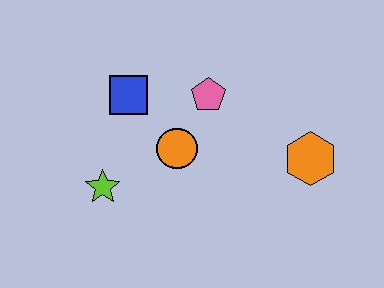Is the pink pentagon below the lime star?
No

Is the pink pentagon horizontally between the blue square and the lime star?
No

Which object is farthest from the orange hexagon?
The lime star is farthest from the orange hexagon.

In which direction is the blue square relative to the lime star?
The blue square is above the lime star.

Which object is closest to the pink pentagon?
The orange circle is closest to the pink pentagon.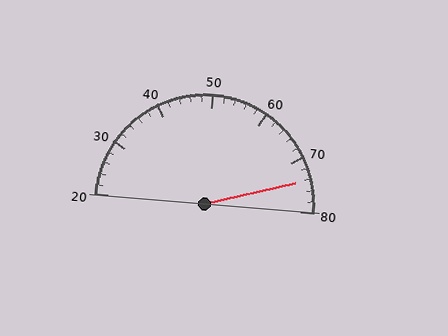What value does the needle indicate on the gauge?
The needle indicates approximately 74.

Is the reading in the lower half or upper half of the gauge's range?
The reading is in the upper half of the range (20 to 80).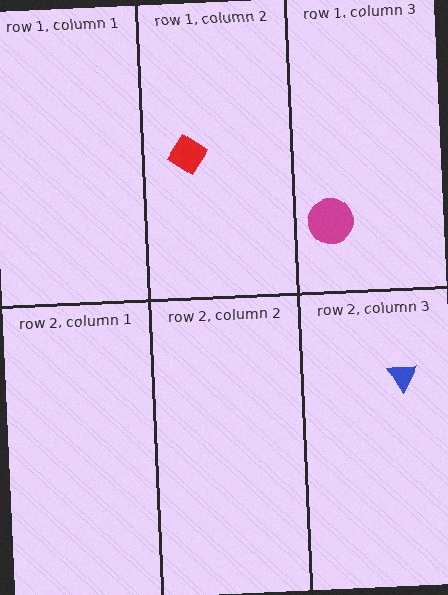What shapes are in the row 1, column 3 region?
The magenta circle.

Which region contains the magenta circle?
The row 1, column 3 region.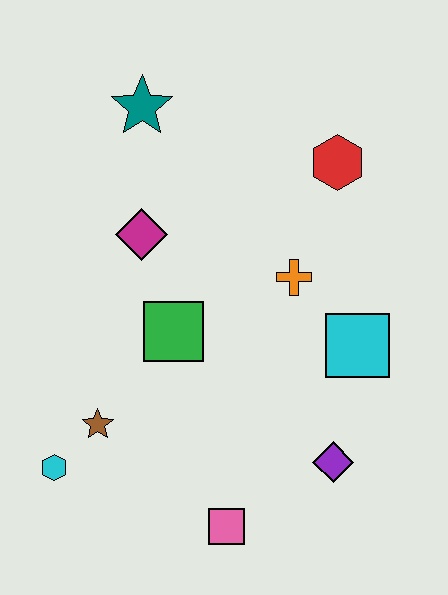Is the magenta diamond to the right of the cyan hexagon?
Yes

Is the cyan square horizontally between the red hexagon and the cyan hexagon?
No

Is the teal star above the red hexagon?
Yes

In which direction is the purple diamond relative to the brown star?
The purple diamond is to the right of the brown star.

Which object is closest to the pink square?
The purple diamond is closest to the pink square.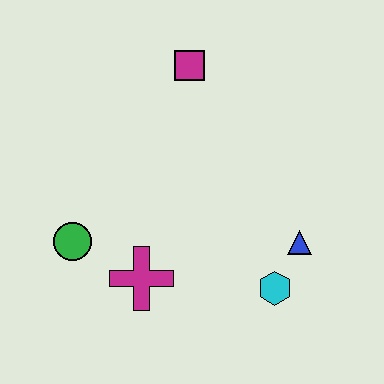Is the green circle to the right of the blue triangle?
No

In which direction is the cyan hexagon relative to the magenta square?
The cyan hexagon is below the magenta square.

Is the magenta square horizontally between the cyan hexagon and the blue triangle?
No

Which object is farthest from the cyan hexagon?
The magenta square is farthest from the cyan hexagon.